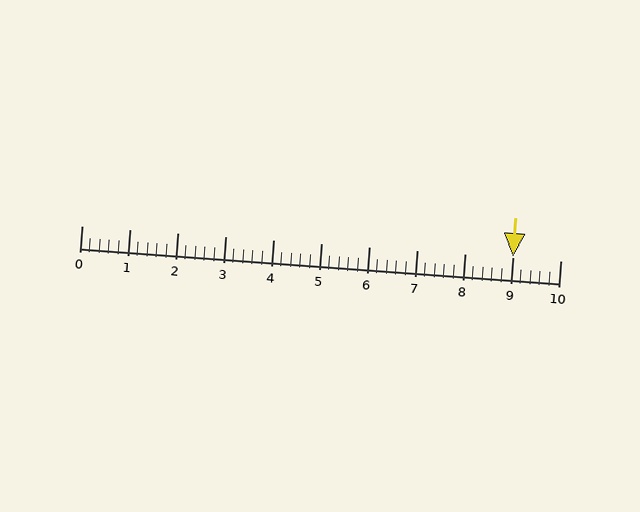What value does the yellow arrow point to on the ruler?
The yellow arrow points to approximately 9.0.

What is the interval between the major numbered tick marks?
The major tick marks are spaced 1 units apart.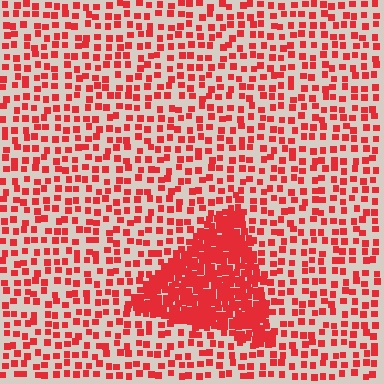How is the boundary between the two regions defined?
The boundary is defined by a change in element density (approximately 2.9x ratio). All elements are the same color, size, and shape.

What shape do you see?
I see a triangle.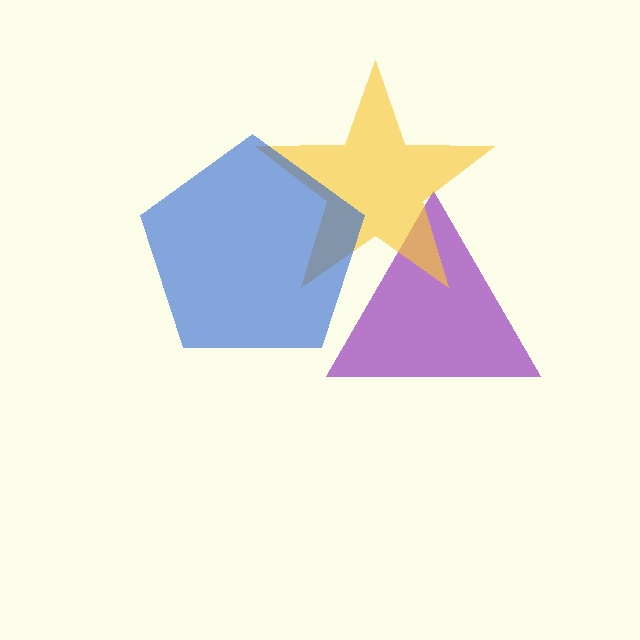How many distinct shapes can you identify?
There are 3 distinct shapes: a purple triangle, a yellow star, a blue pentagon.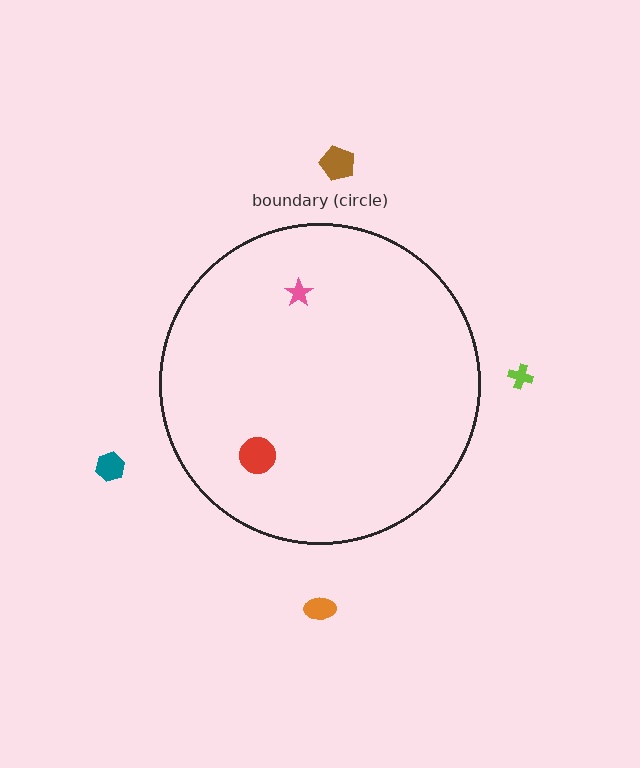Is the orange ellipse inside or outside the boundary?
Outside.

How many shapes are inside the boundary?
2 inside, 4 outside.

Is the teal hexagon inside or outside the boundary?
Outside.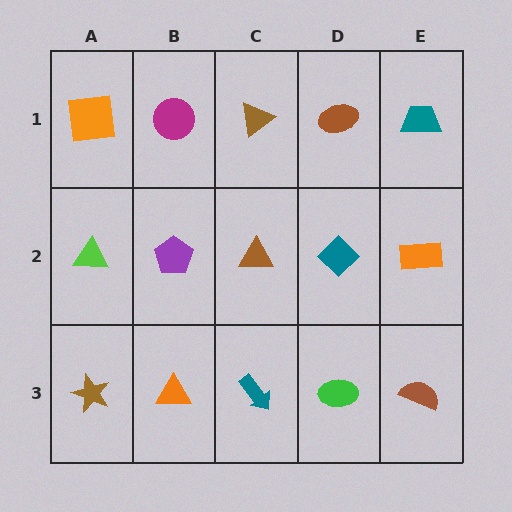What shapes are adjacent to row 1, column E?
An orange rectangle (row 2, column E), a brown ellipse (row 1, column D).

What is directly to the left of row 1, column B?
An orange square.